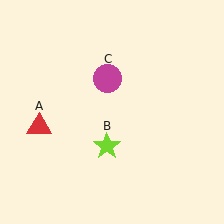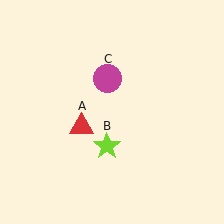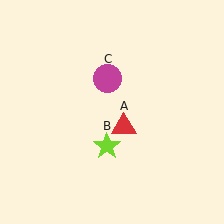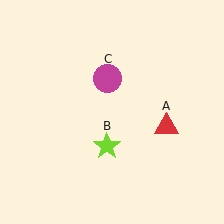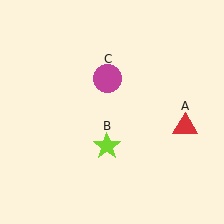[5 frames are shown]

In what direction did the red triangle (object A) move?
The red triangle (object A) moved right.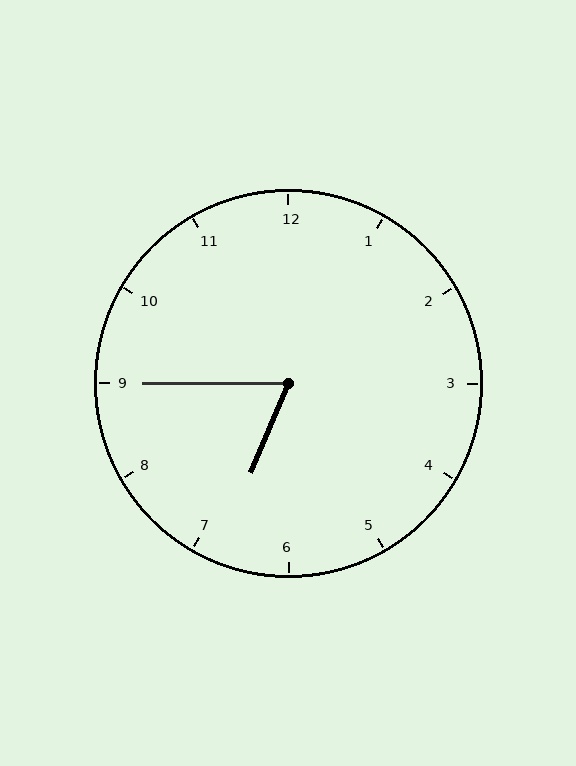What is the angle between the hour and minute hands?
Approximately 68 degrees.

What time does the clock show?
6:45.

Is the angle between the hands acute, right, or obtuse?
It is acute.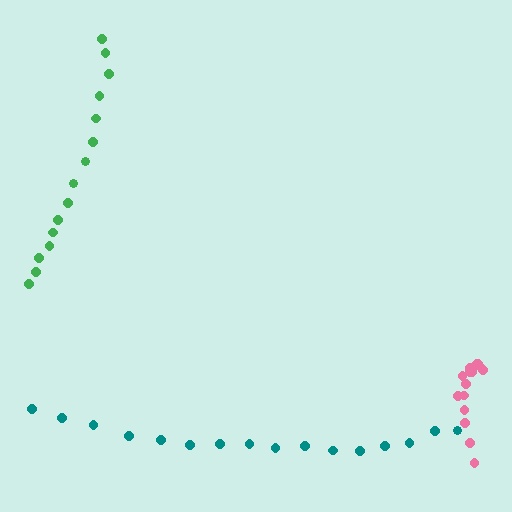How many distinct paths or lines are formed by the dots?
There are 3 distinct paths.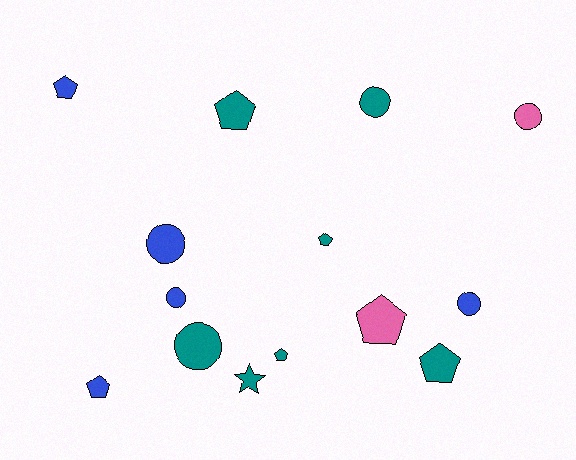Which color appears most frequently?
Teal, with 7 objects.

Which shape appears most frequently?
Pentagon, with 7 objects.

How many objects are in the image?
There are 14 objects.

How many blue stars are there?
There are no blue stars.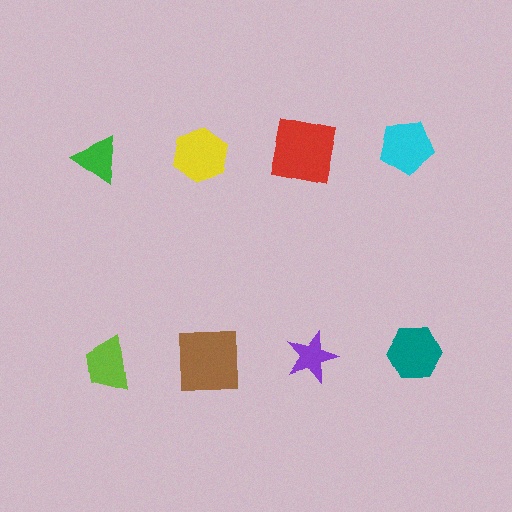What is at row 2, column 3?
A purple star.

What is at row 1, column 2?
A yellow hexagon.